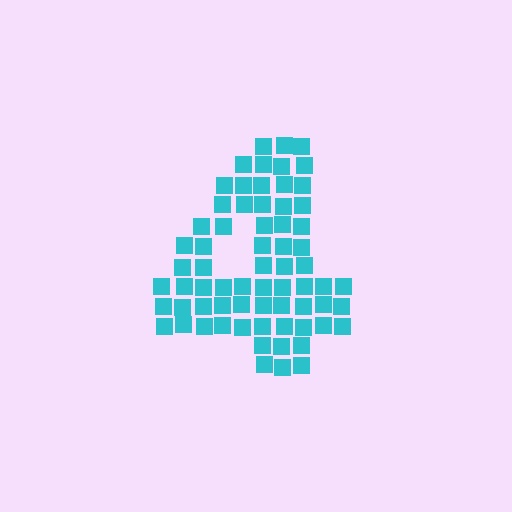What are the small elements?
The small elements are squares.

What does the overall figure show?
The overall figure shows the digit 4.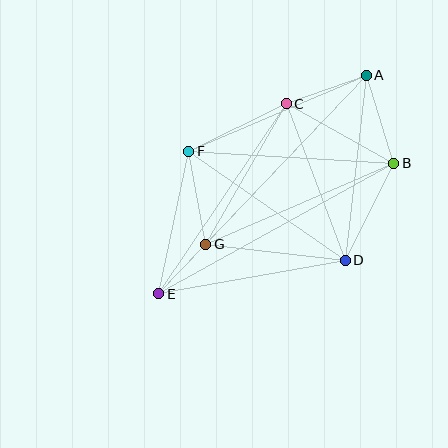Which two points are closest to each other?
Points E and G are closest to each other.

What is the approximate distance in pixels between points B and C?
The distance between B and C is approximately 123 pixels.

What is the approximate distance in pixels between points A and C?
The distance between A and C is approximately 85 pixels.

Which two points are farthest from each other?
Points A and E are farthest from each other.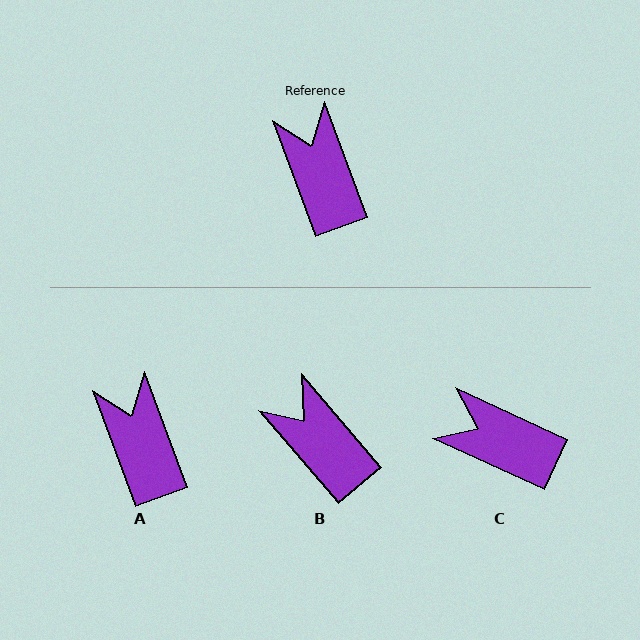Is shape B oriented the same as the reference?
No, it is off by about 20 degrees.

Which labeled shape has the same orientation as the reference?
A.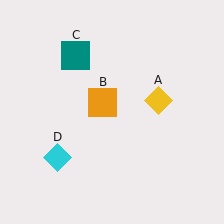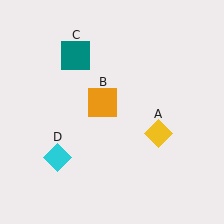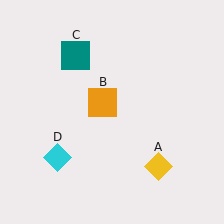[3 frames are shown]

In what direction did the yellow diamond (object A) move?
The yellow diamond (object A) moved down.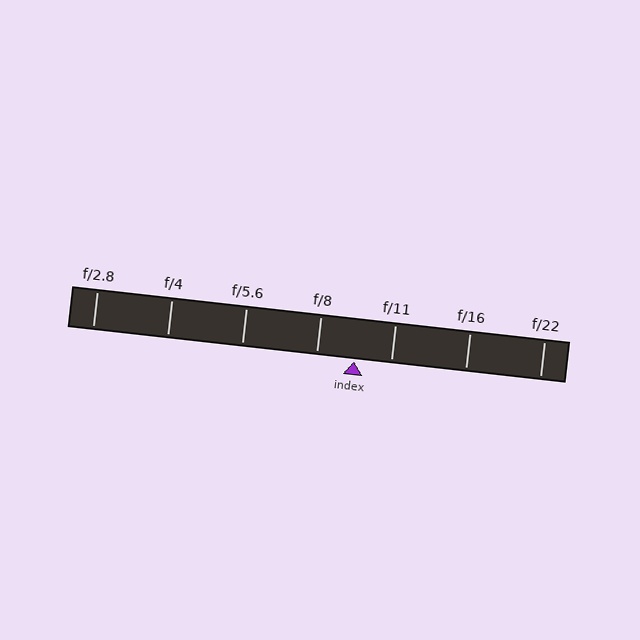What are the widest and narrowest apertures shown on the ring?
The widest aperture shown is f/2.8 and the narrowest is f/22.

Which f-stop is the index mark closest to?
The index mark is closest to f/11.